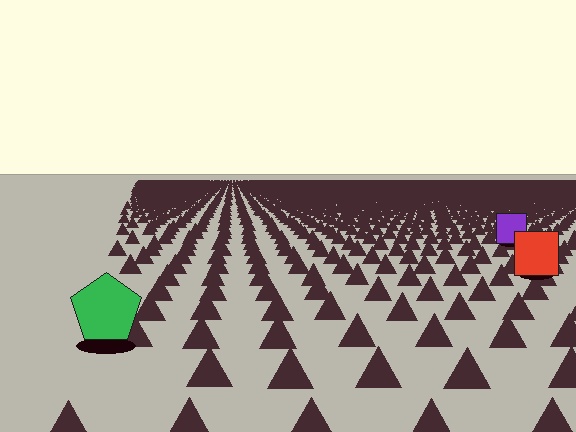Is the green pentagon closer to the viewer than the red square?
Yes. The green pentagon is closer — you can tell from the texture gradient: the ground texture is coarser near it.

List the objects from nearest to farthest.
From nearest to farthest: the green pentagon, the red square, the purple square.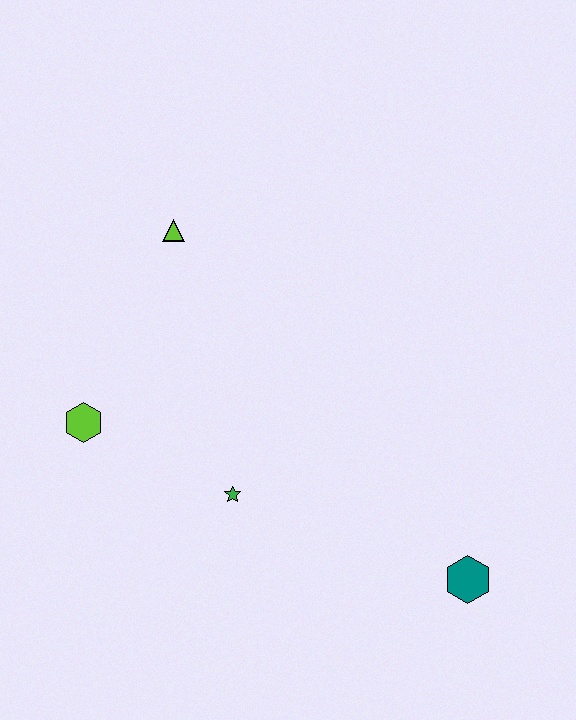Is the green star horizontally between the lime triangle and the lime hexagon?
No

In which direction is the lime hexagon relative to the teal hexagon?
The lime hexagon is to the left of the teal hexagon.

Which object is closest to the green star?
The lime hexagon is closest to the green star.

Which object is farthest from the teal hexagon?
The lime triangle is farthest from the teal hexagon.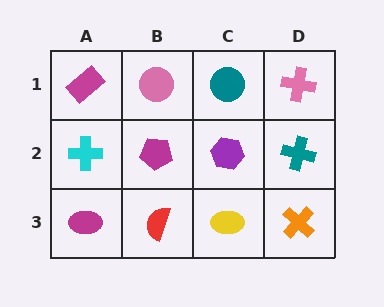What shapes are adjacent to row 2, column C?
A teal circle (row 1, column C), a yellow ellipse (row 3, column C), a magenta pentagon (row 2, column B), a teal cross (row 2, column D).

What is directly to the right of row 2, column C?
A teal cross.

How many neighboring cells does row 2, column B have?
4.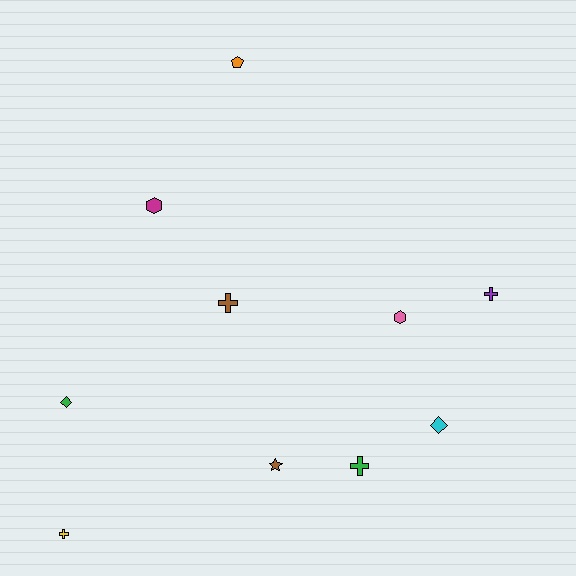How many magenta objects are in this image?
There is 1 magenta object.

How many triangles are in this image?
There are no triangles.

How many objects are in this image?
There are 10 objects.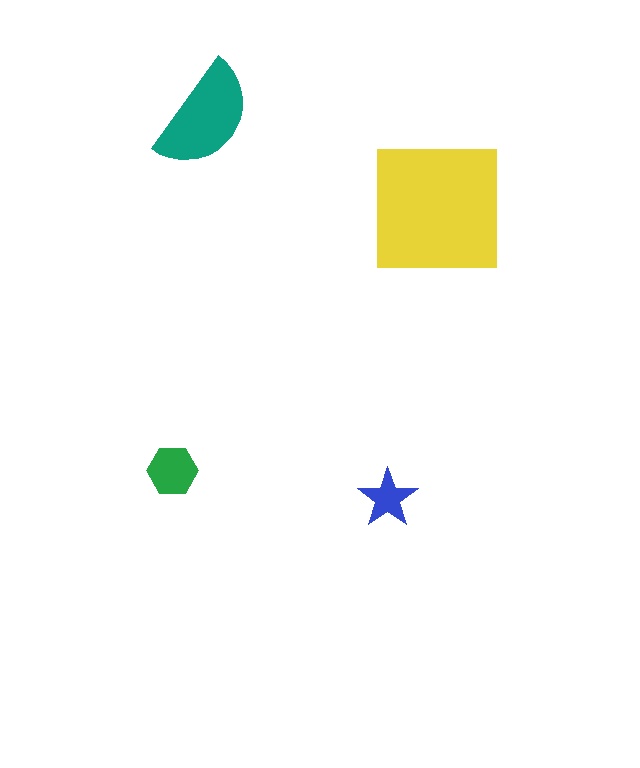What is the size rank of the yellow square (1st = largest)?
1st.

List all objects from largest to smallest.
The yellow square, the teal semicircle, the green hexagon, the blue star.